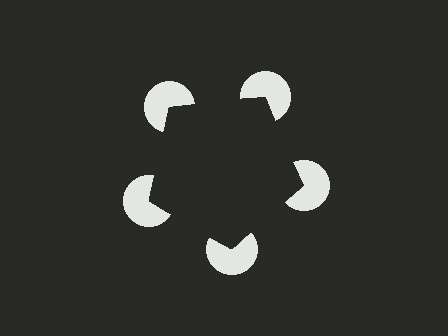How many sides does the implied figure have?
5 sides.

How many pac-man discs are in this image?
There are 5 — one at each vertex of the illusory pentagon.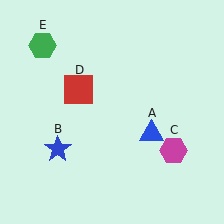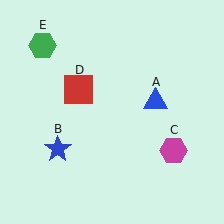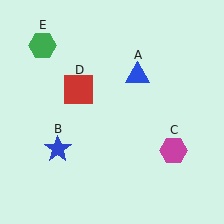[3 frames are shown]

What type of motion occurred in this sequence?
The blue triangle (object A) rotated counterclockwise around the center of the scene.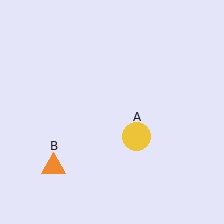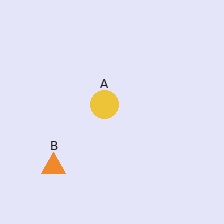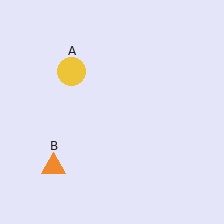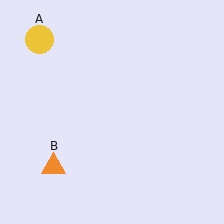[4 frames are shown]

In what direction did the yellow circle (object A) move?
The yellow circle (object A) moved up and to the left.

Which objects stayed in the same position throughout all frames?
Orange triangle (object B) remained stationary.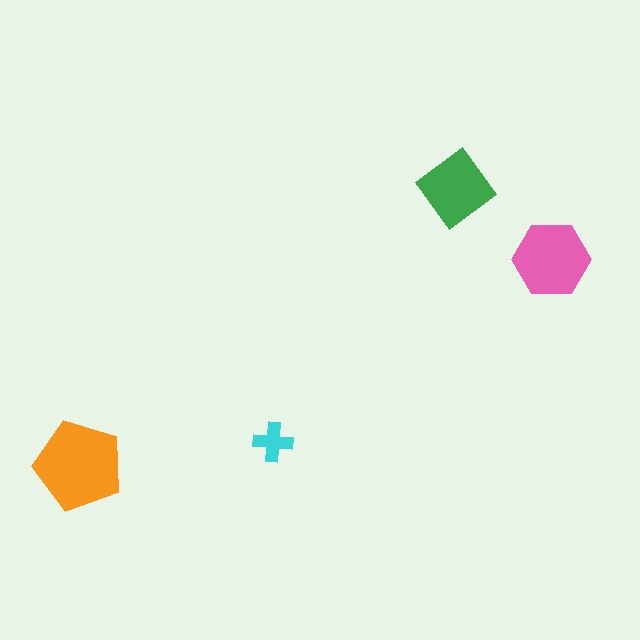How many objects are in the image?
There are 4 objects in the image.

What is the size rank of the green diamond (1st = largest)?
3rd.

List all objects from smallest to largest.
The cyan cross, the green diamond, the pink hexagon, the orange pentagon.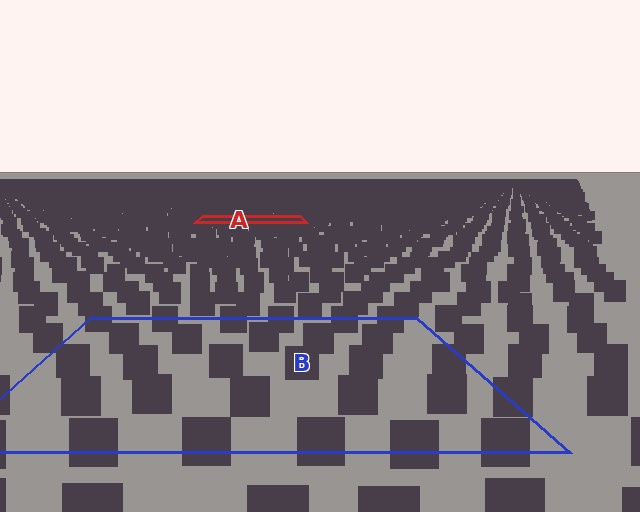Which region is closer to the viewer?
Region B is closer. The texture elements there are larger and more spread out.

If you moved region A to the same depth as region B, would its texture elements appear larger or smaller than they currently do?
They would appear larger. At a closer depth, the same texture elements are projected at a bigger on-screen size.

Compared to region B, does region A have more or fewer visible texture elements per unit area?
Region A has more texture elements per unit area — they are packed more densely because it is farther away.